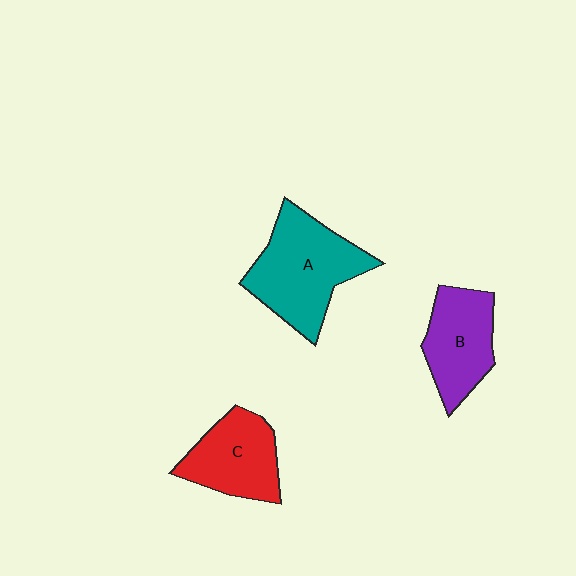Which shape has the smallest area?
Shape B (purple).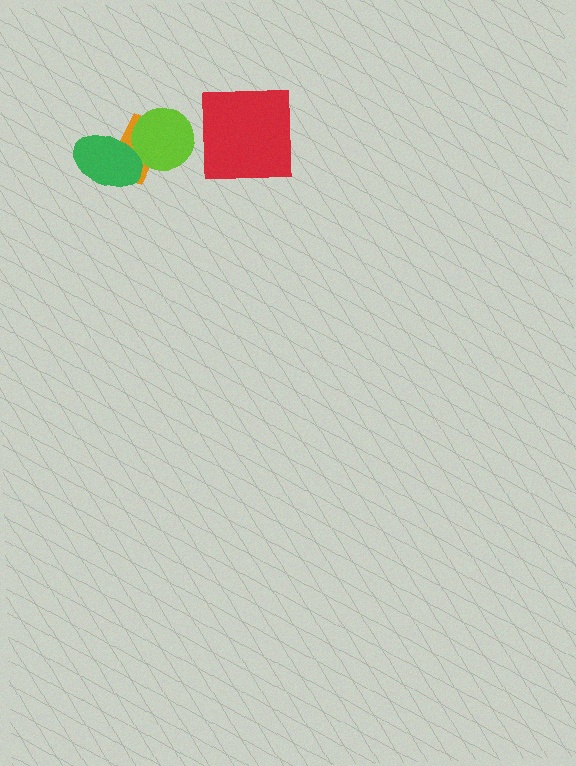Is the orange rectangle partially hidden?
Yes, it is partially covered by another shape.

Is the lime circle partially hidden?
Yes, it is partially covered by another shape.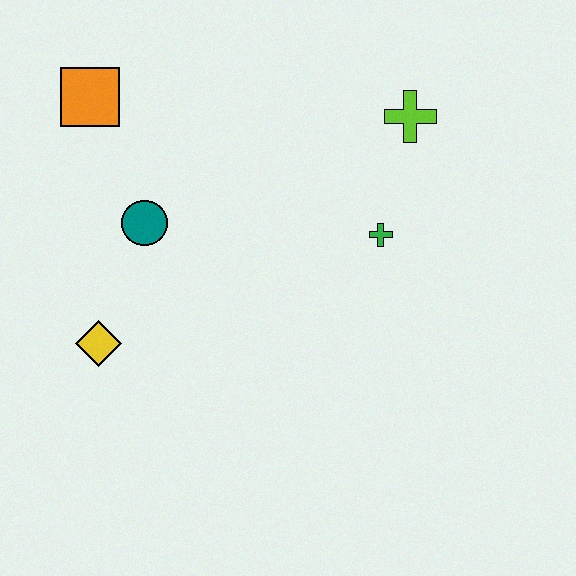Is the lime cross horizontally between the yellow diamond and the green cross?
No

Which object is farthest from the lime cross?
The yellow diamond is farthest from the lime cross.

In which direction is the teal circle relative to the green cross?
The teal circle is to the left of the green cross.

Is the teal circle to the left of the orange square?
No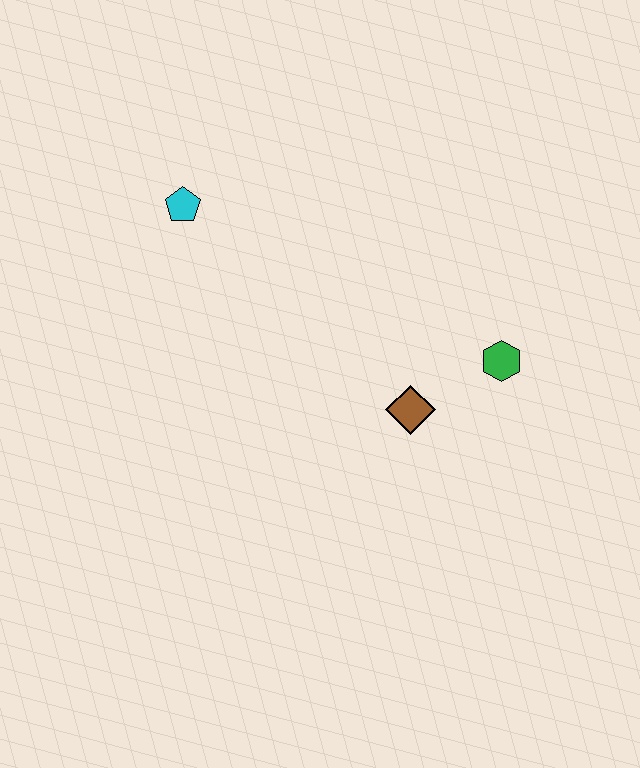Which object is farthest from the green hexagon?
The cyan pentagon is farthest from the green hexagon.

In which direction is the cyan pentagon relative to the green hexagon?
The cyan pentagon is to the left of the green hexagon.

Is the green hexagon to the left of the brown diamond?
No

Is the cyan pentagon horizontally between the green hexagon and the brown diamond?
No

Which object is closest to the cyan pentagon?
The brown diamond is closest to the cyan pentagon.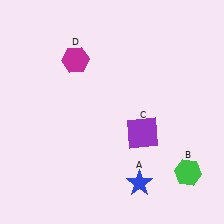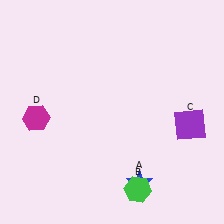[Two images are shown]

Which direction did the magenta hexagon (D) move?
The magenta hexagon (D) moved down.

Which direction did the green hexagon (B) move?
The green hexagon (B) moved left.